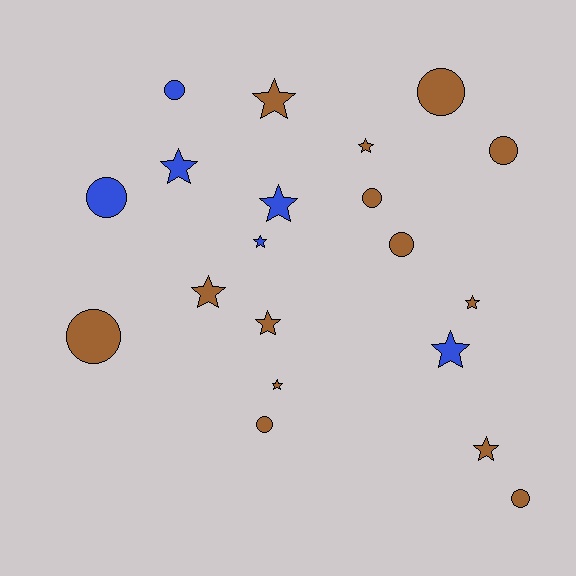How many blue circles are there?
There are 2 blue circles.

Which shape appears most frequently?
Star, with 11 objects.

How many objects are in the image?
There are 20 objects.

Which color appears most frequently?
Brown, with 14 objects.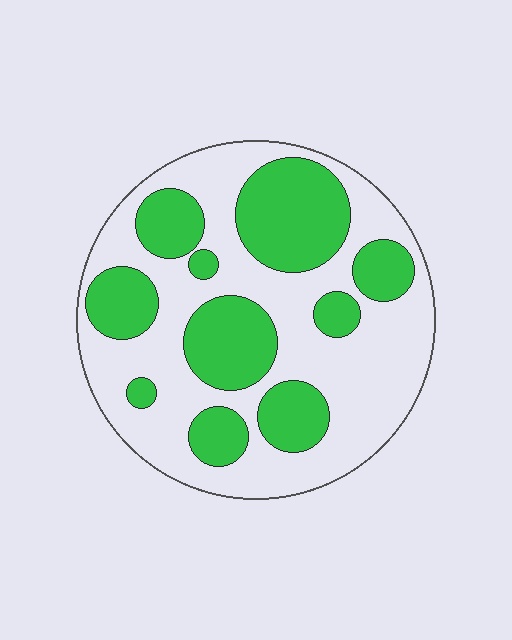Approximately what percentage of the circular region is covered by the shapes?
Approximately 40%.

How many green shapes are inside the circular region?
10.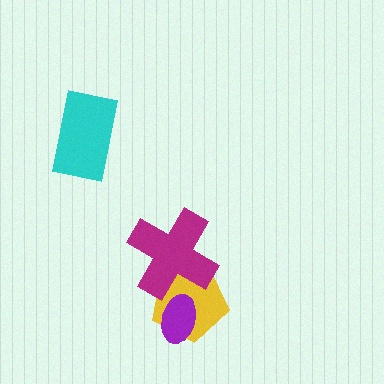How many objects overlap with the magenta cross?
1 object overlaps with the magenta cross.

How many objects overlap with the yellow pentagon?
2 objects overlap with the yellow pentagon.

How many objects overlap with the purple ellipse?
1 object overlaps with the purple ellipse.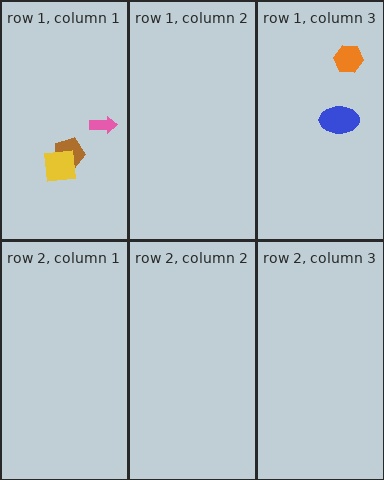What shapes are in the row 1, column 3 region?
The orange hexagon, the blue ellipse.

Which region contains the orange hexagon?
The row 1, column 3 region.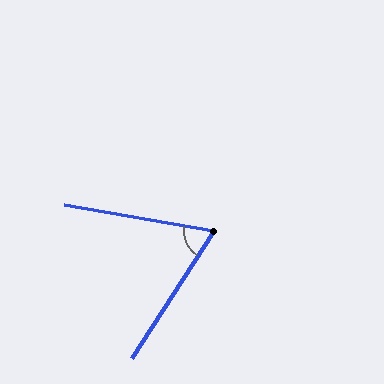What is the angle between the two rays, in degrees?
Approximately 67 degrees.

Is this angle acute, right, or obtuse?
It is acute.